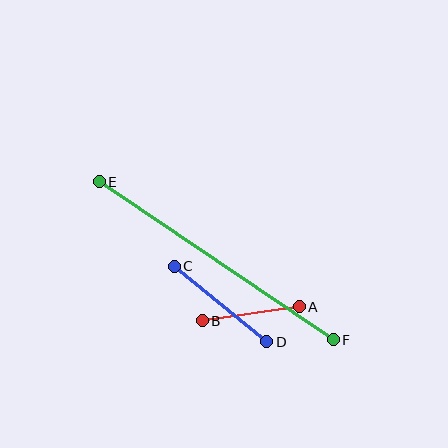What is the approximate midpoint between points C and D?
The midpoint is at approximately (221, 304) pixels.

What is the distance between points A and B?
The distance is approximately 98 pixels.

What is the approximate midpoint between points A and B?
The midpoint is at approximately (251, 314) pixels.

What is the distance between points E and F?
The distance is approximately 282 pixels.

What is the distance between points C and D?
The distance is approximately 119 pixels.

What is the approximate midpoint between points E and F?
The midpoint is at approximately (216, 261) pixels.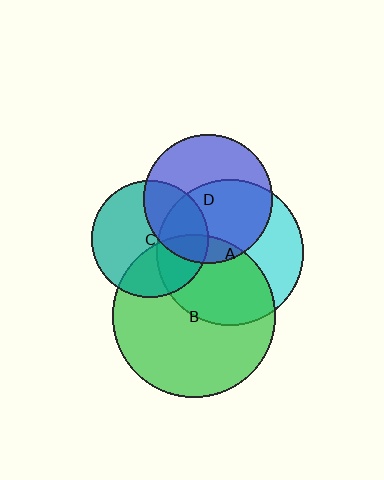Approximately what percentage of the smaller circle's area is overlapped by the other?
Approximately 15%.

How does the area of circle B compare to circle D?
Approximately 1.6 times.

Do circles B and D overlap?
Yes.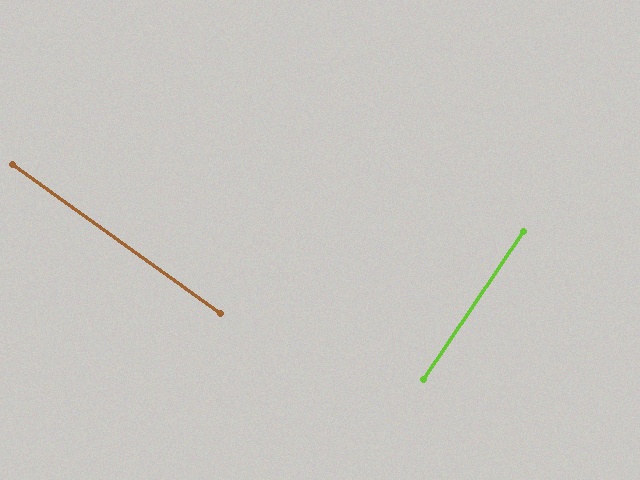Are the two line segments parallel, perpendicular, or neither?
Perpendicular — they meet at approximately 88°.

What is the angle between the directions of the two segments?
Approximately 88 degrees.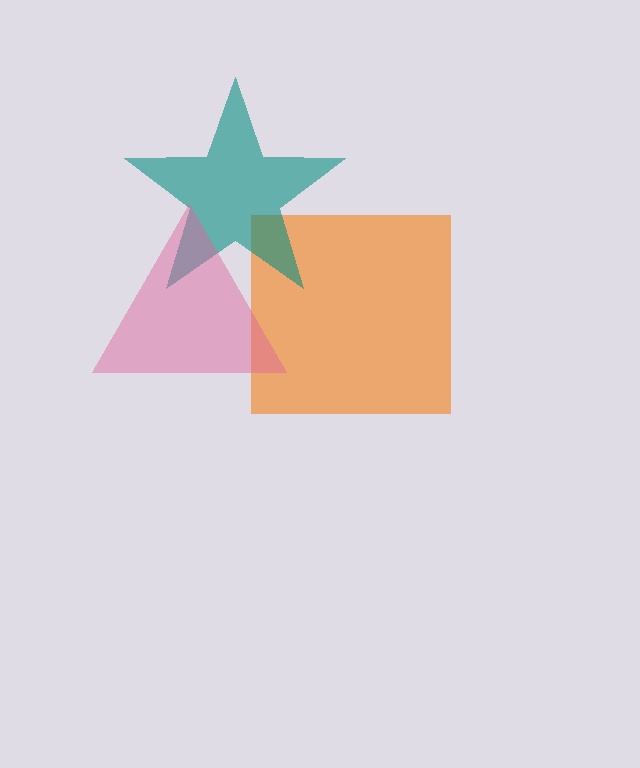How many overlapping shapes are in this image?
There are 3 overlapping shapes in the image.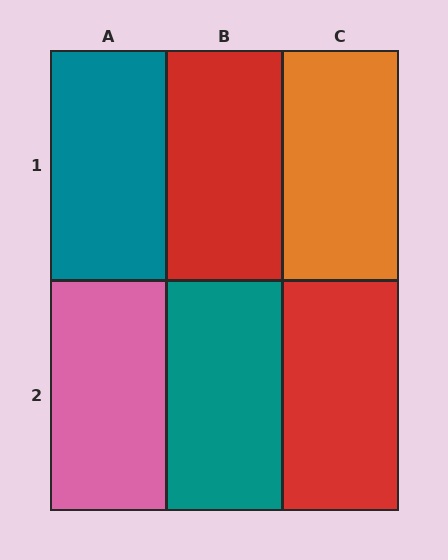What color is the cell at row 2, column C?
Red.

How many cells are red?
2 cells are red.